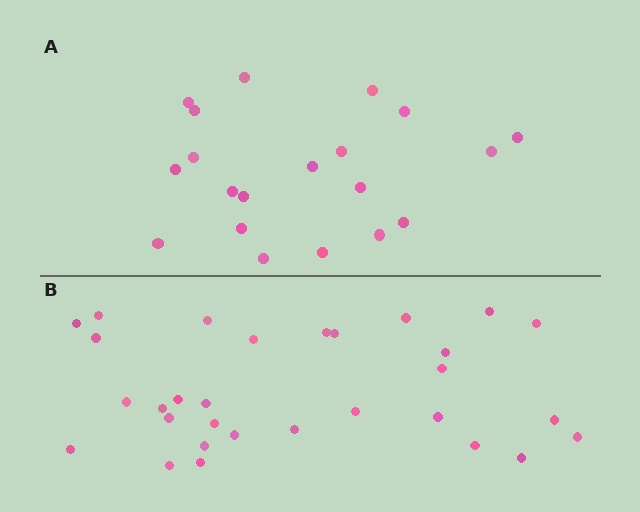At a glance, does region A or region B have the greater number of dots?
Region B (the bottom region) has more dots.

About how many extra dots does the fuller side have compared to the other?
Region B has roughly 10 or so more dots than region A.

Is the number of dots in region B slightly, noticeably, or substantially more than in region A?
Region B has substantially more. The ratio is roughly 1.5 to 1.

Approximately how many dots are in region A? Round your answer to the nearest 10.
About 20 dots.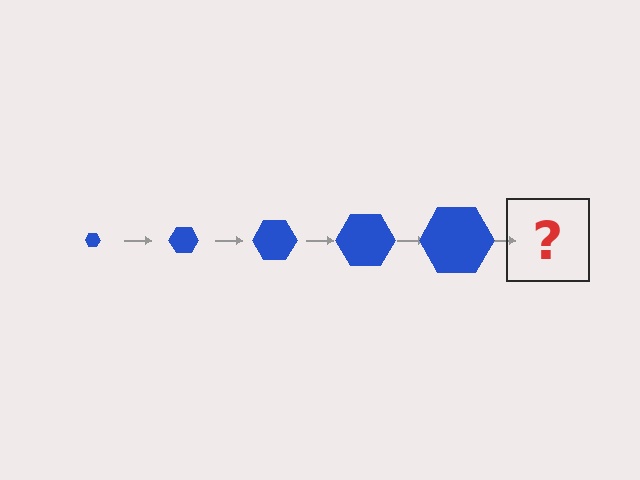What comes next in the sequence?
The next element should be a blue hexagon, larger than the previous one.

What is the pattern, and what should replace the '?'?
The pattern is that the hexagon gets progressively larger each step. The '?' should be a blue hexagon, larger than the previous one.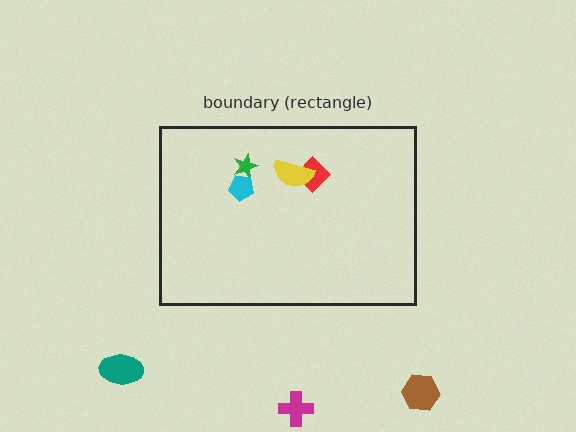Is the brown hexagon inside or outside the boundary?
Outside.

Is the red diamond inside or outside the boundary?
Inside.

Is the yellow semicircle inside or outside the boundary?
Inside.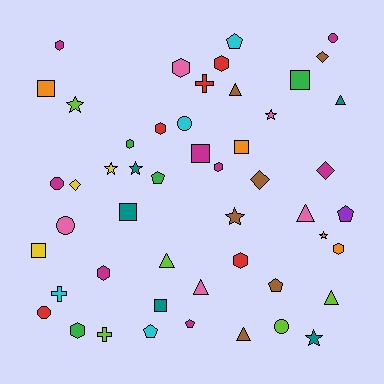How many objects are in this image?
There are 50 objects.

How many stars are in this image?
There are 7 stars.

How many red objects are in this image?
There are 5 red objects.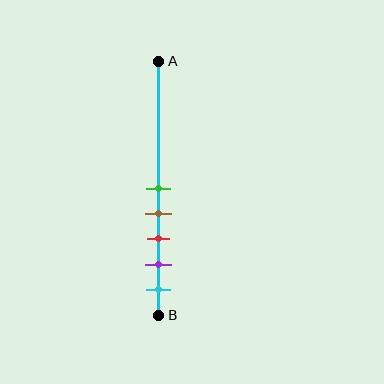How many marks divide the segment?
There are 5 marks dividing the segment.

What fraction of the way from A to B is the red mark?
The red mark is approximately 70% (0.7) of the way from A to B.